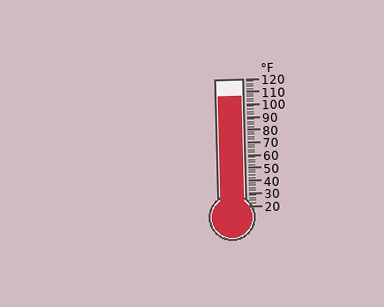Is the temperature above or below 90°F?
The temperature is above 90°F.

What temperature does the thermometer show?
The thermometer shows approximately 106°F.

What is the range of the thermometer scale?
The thermometer scale ranges from 20°F to 120°F.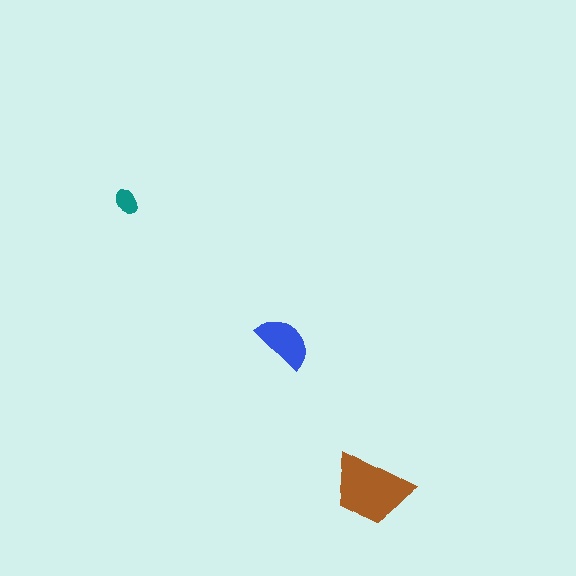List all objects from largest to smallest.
The brown trapezoid, the blue semicircle, the teal ellipse.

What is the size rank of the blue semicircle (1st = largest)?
2nd.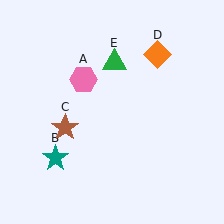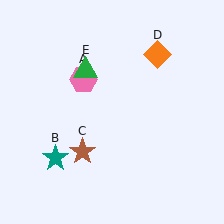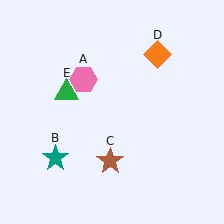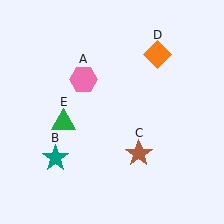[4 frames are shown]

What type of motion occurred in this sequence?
The brown star (object C), green triangle (object E) rotated counterclockwise around the center of the scene.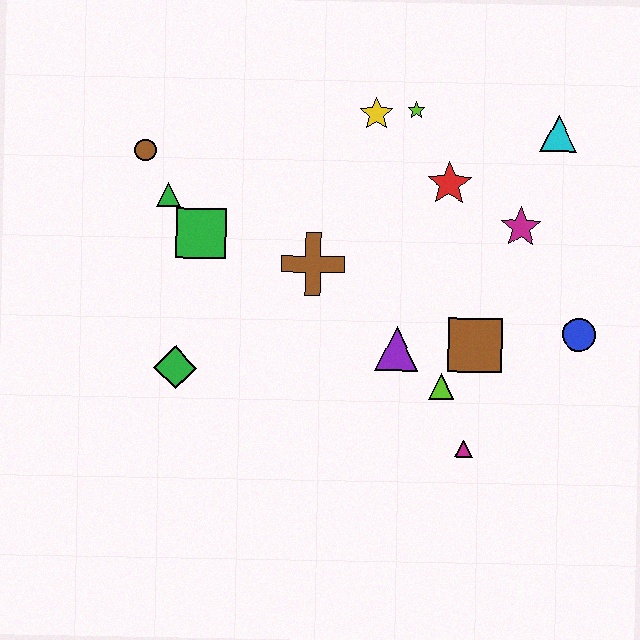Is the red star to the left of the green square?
No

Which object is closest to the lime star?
The yellow star is closest to the lime star.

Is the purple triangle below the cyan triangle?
Yes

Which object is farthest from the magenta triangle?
The brown circle is farthest from the magenta triangle.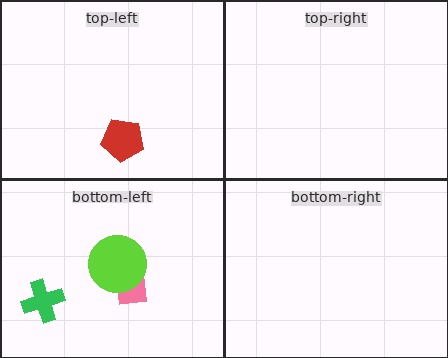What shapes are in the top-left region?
The red pentagon.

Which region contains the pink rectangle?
The bottom-left region.